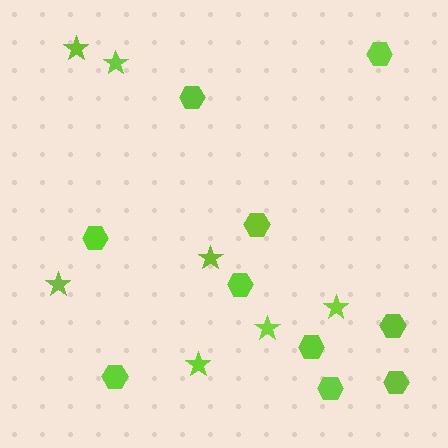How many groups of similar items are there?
There are 2 groups: one group of hexagons (10) and one group of stars (7).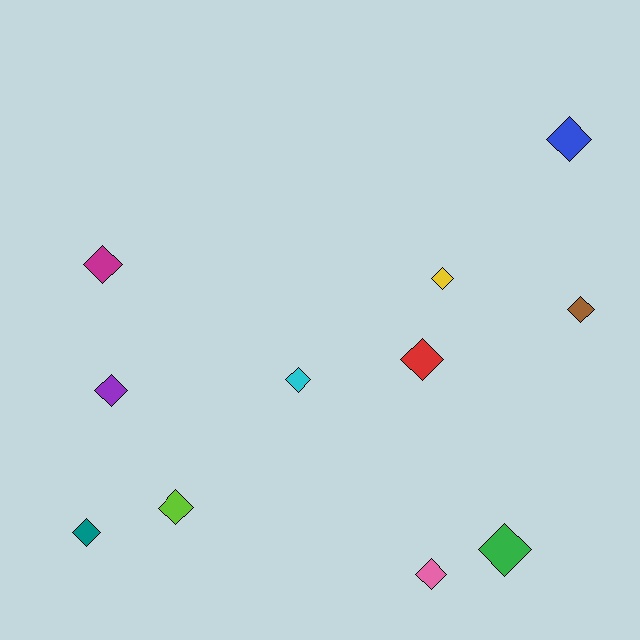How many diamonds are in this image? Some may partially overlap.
There are 11 diamonds.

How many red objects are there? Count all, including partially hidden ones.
There is 1 red object.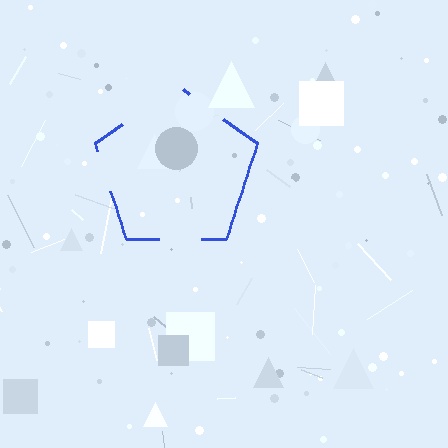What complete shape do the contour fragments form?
The contour fragments form a pentagon.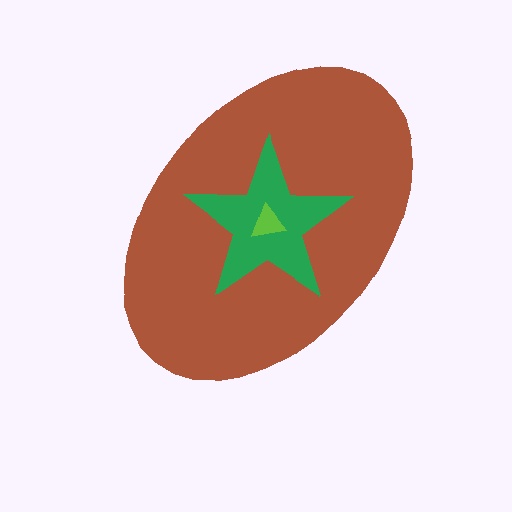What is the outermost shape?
The brown ellipse.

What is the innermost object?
The lime triangle.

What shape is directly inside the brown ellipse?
The green star.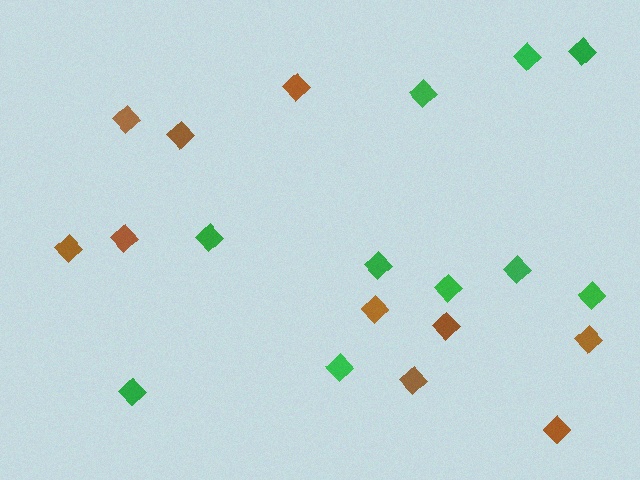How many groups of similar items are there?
There are 2 groups: one group of brown diamonds (10) and one group of green diamonds (10).